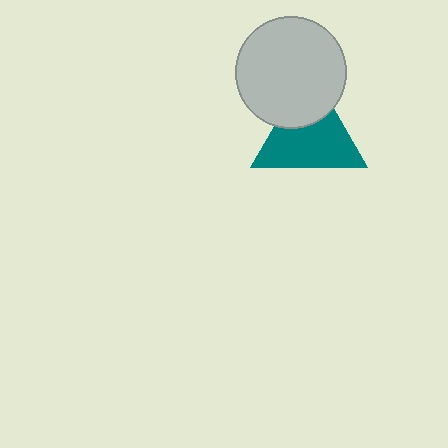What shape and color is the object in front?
The object in front is a light gray circle.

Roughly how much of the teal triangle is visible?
Most of it is visible (roughly 68%).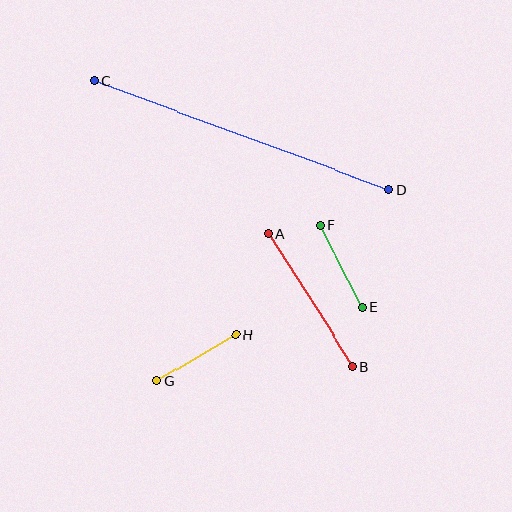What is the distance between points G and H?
The distance is approximately 92 pixels.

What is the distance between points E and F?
The distance is approximately 91 pixels.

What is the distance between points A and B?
The distance is approximately 157 pixels.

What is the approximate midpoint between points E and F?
The midpoint is at approximately (341, 266) pixels.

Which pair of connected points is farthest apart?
Points C and D are farthest apart.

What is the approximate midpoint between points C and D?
The midpoint is at approximately (242, 135) pixels.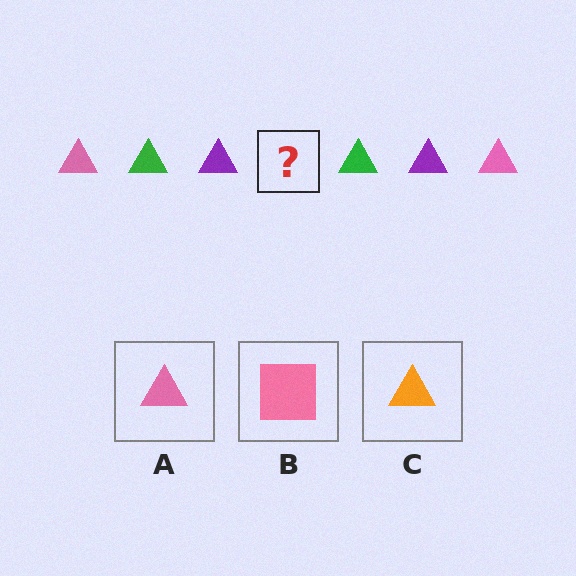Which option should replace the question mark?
Option A.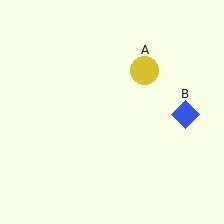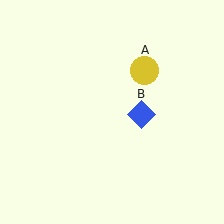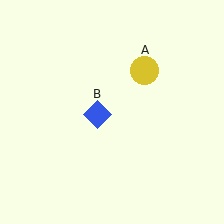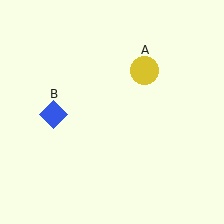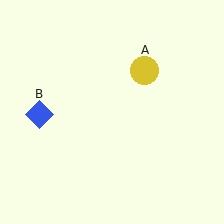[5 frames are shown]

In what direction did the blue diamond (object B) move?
The blue diamond (object B) moved left.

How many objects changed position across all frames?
1 object changed position: blue diamond (object B).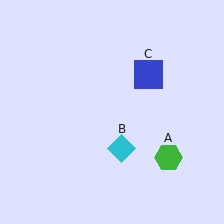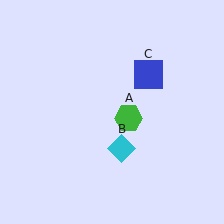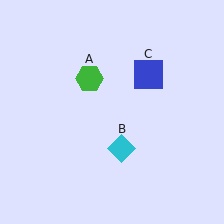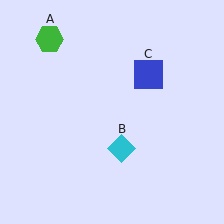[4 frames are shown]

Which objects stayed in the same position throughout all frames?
Cyan diamond (object B) and blue square (object C) remained stationary.